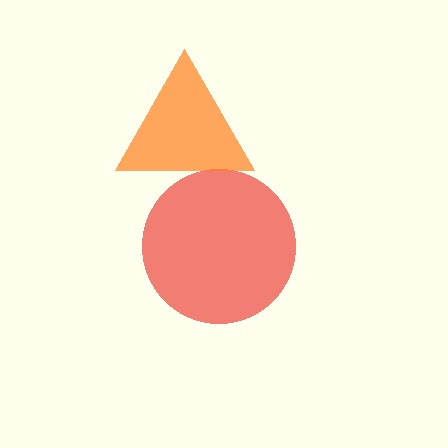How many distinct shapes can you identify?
There are 2 distinct shapes: a red circle, an orange triangle.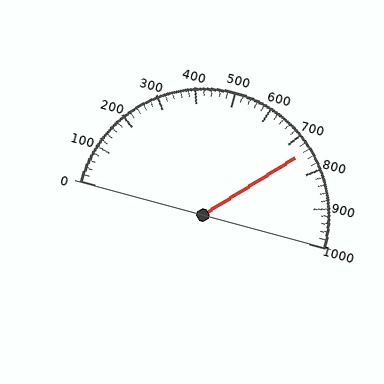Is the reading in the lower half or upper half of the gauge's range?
The reading is in the upper half of the range (0 to 1000).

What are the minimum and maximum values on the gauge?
The gauge ranges from 0 to 1000.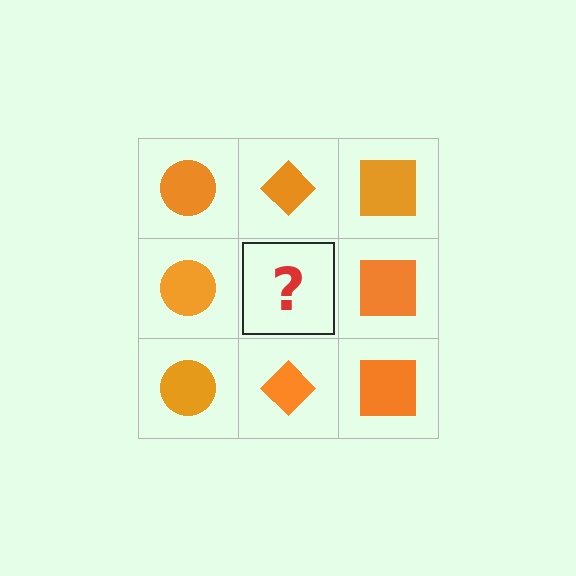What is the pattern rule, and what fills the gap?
The rule is that each column has a consistent shape. The gap should be filled with an orange diamond.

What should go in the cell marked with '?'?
The missing cell should contain an orange diamond.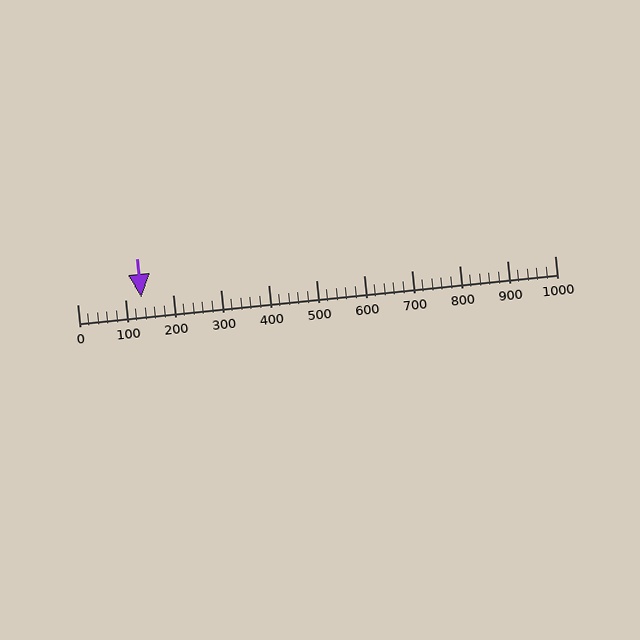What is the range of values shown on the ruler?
The ruler shows values from 0 to 1000.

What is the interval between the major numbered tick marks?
The major tick marks are spaced 100 units apart.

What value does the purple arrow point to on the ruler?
The purple arrow points to approximately 134.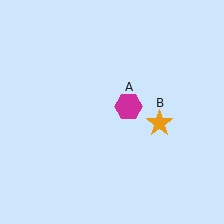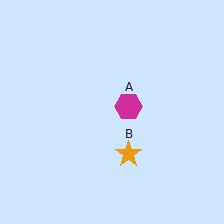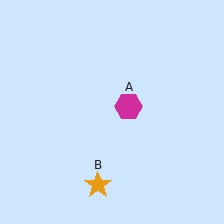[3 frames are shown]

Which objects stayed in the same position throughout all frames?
Magenta hexagon (object A) remained stationary.